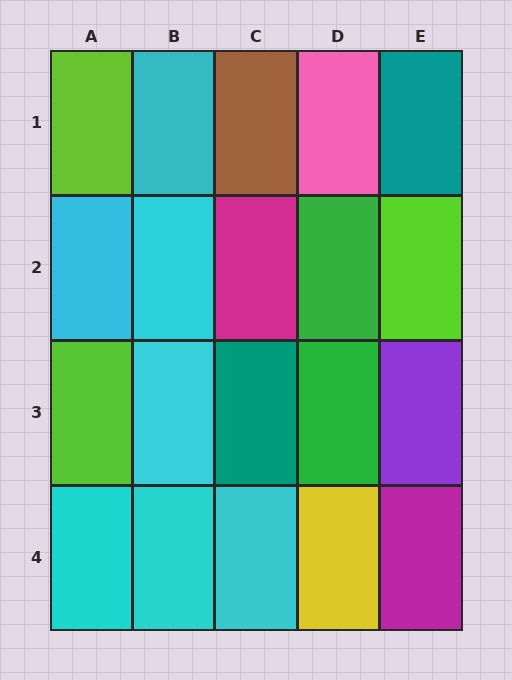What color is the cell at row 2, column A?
Cyan.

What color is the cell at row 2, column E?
Lime.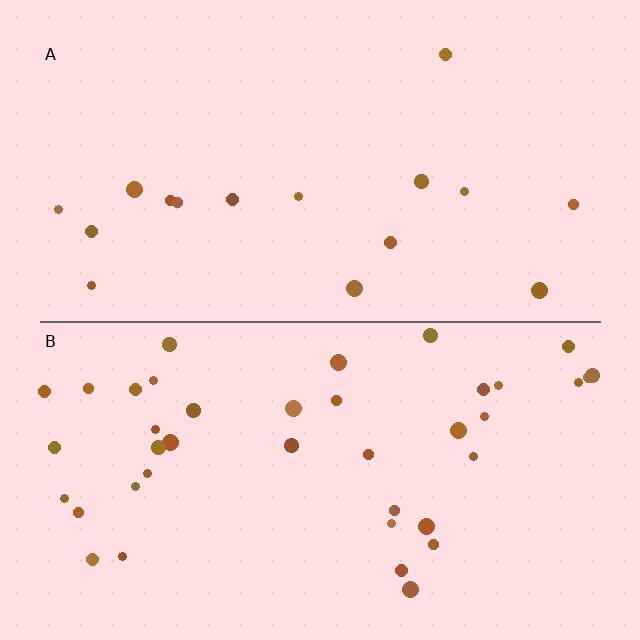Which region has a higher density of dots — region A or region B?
B (the bottom).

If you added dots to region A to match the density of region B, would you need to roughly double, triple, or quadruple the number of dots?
Approximately double.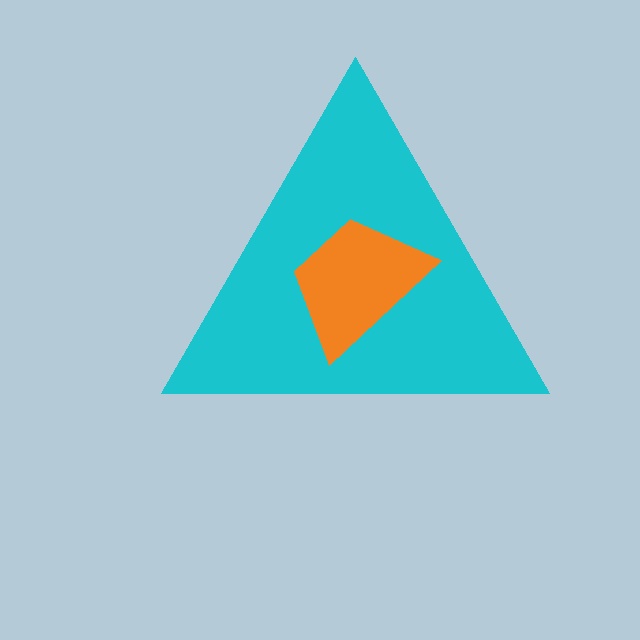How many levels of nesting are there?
2.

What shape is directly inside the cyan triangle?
The orange trapezoid.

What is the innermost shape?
The orange trapezoid.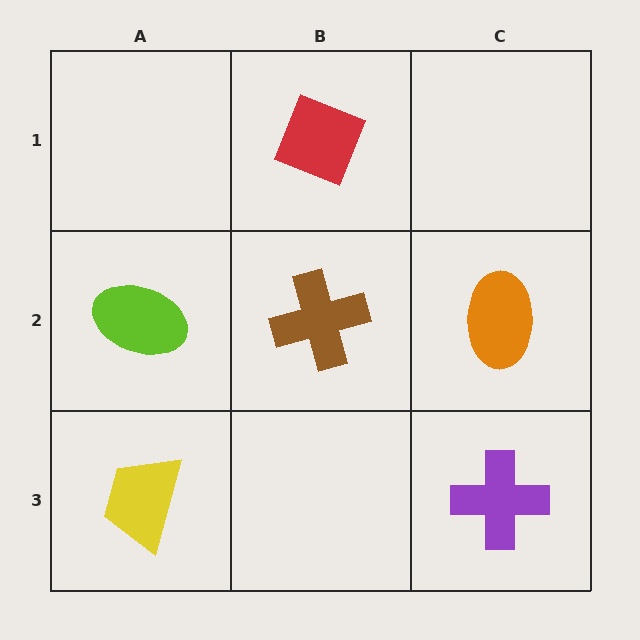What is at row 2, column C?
An orange ellipse.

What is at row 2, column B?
A brown cross.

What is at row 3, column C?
A purple cross.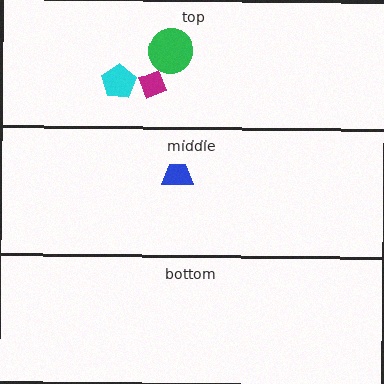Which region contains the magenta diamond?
The top region.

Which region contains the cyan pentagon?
The top region.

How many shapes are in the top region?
3.